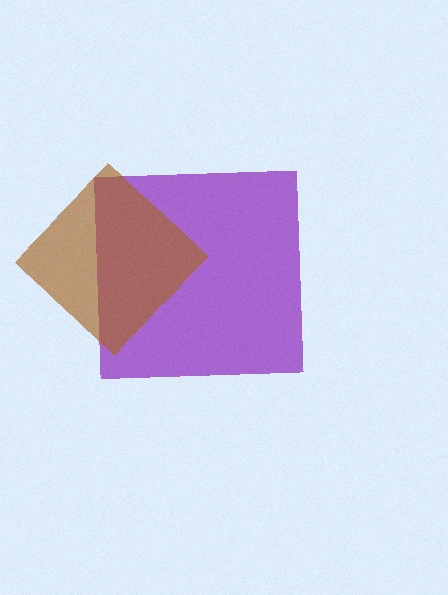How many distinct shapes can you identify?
There are 2 distinct shapes: a purple square, a brown diamond.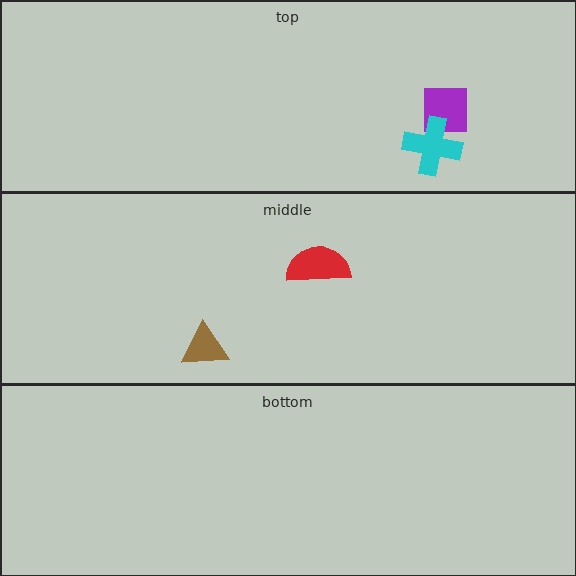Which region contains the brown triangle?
The middle region.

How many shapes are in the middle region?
2.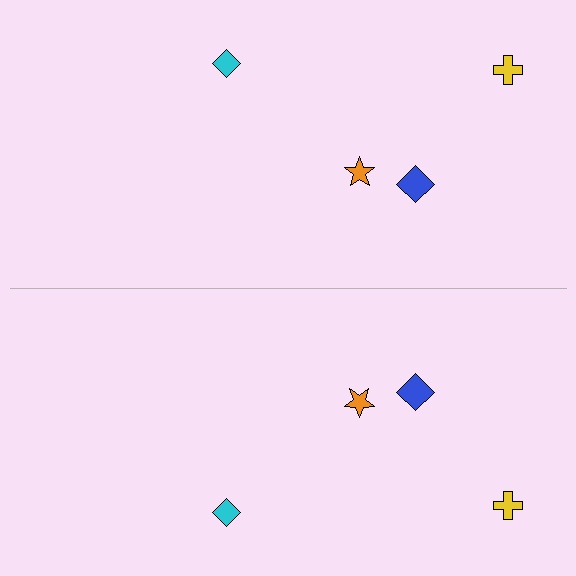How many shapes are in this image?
There are 8 shapes in this image.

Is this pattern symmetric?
Yes, this pattern has bilateral (reflection) symmetry.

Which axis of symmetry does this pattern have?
The pattern has a horizontal axis of symmetry running through the center of the image.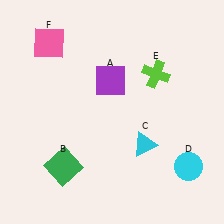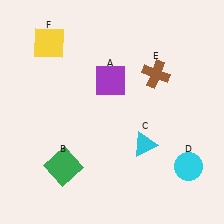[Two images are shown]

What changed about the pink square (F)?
In Image 1, F is pink. In Image 2, it changed to yellow.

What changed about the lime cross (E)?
In Image 1, E is lime. In Image 2, it changed to brown.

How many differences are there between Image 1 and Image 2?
There are 2 differences between the two images.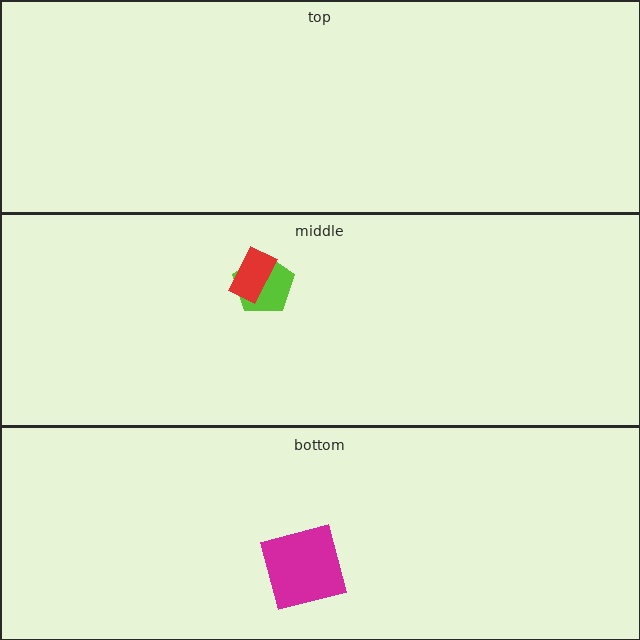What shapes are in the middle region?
The lime pentagon, the red rectangle.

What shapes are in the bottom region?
The magenta square.